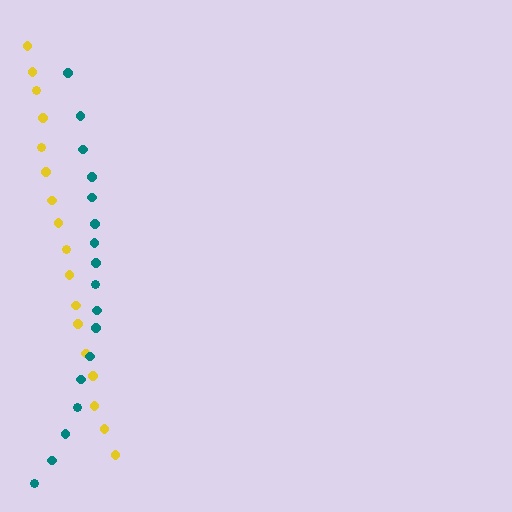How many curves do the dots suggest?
There are 2 distinct paths.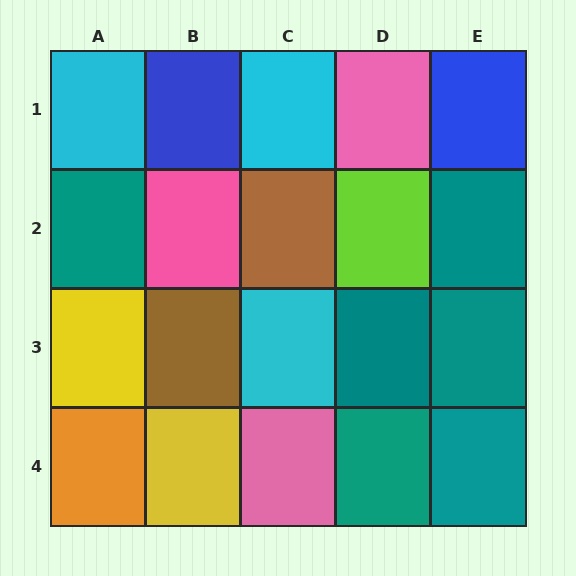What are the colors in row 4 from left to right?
Orange, yellow, pink, teal, teal.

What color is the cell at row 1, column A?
Cyan.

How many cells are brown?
2 cells are brown.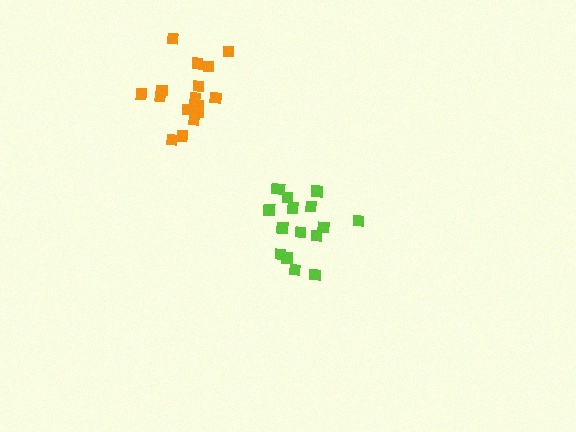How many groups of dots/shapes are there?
There are 2 groups.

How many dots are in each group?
Group 1: 16 dots, Group 2: 16 dots (32 total).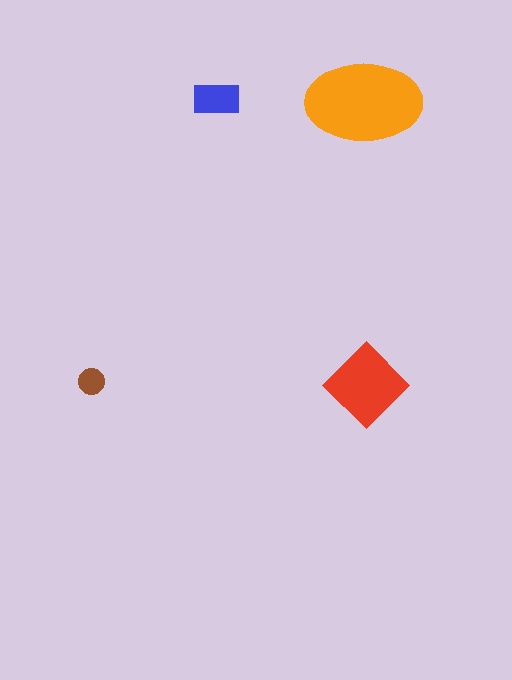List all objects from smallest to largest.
The brown circle, the blue rectangle, the red diamond, the orange ellipse.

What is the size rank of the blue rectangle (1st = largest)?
3rd.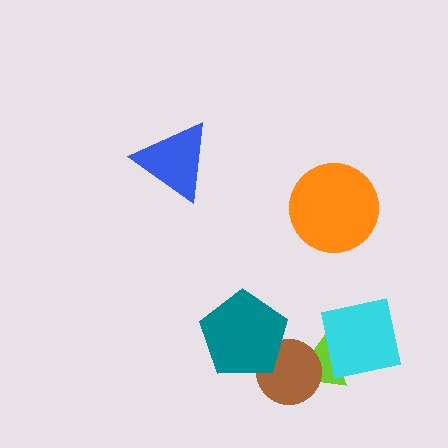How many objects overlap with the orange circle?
0 objects overlap with the orange circle.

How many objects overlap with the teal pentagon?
1 object overlaps with the teal pentagon.